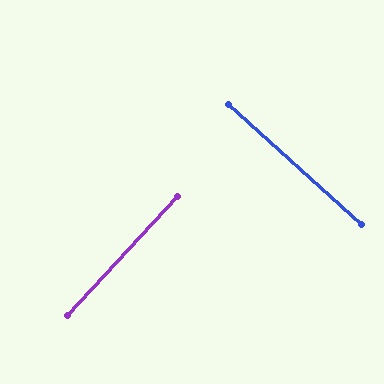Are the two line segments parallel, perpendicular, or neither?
Perpendicular — they meet at approximately 89°.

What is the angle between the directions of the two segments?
Approximately 89 degrees.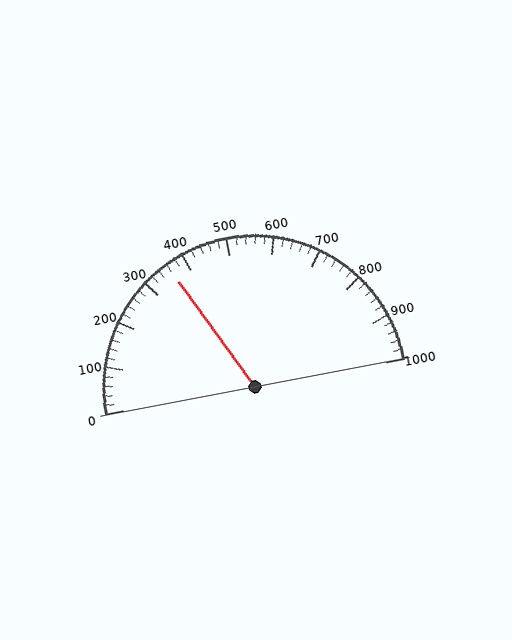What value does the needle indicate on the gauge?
The needle indicates approximately 360.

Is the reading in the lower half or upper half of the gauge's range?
The reading is in the lower half of the range (0 to 1000).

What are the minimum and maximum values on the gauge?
The gauge ranges from 0 to 1000.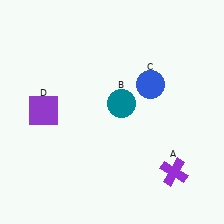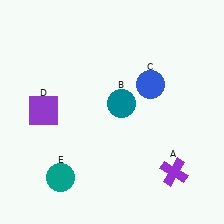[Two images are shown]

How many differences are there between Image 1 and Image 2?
There is 1 difference between the two images.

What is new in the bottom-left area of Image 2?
A teal circle (E) was added in the bottom-left area of Image 2.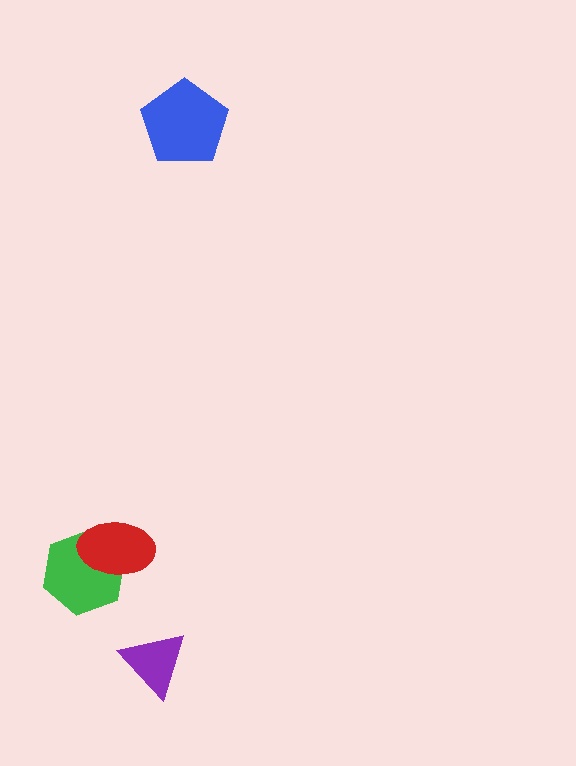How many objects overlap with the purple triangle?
0 objects overlap with the purple triangle.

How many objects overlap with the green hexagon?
1 object overlaps with the green hexagon.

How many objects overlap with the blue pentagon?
0 objects overlap with the blue pentagon.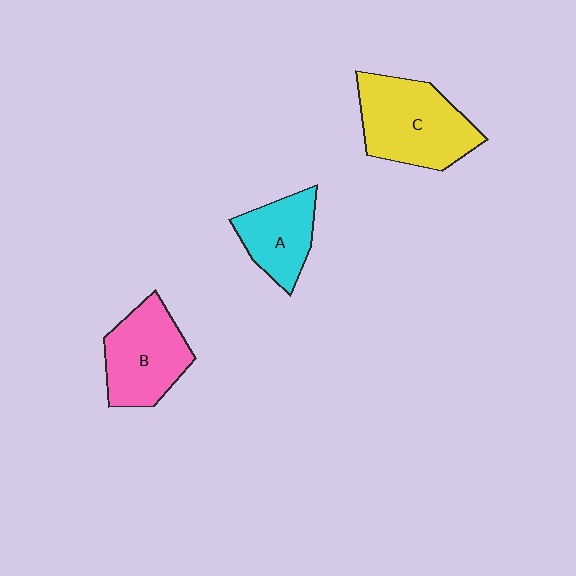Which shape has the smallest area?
Shape A (cyan).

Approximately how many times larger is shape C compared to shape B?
Approximately 1.2 times.